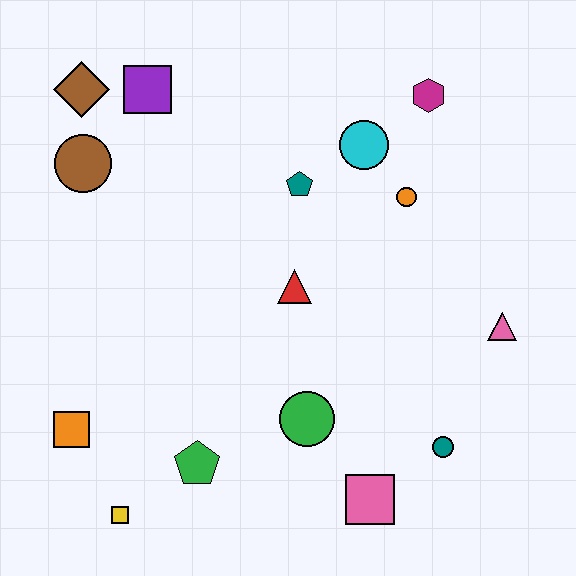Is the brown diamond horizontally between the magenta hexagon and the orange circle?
No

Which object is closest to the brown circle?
The brown diamond is closest to the brown circle.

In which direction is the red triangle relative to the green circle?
The red triangle is above the green circle.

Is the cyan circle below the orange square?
No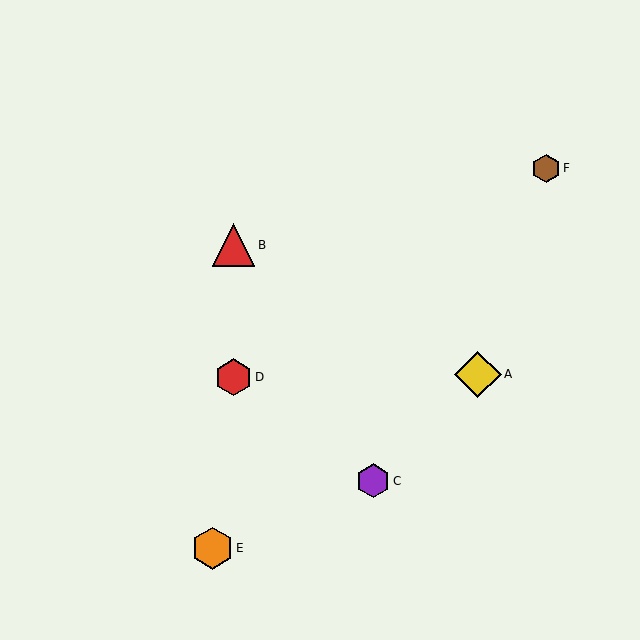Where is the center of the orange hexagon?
The center of the orange hexagon is at (213, 548).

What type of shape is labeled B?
Shape B is a red triangle.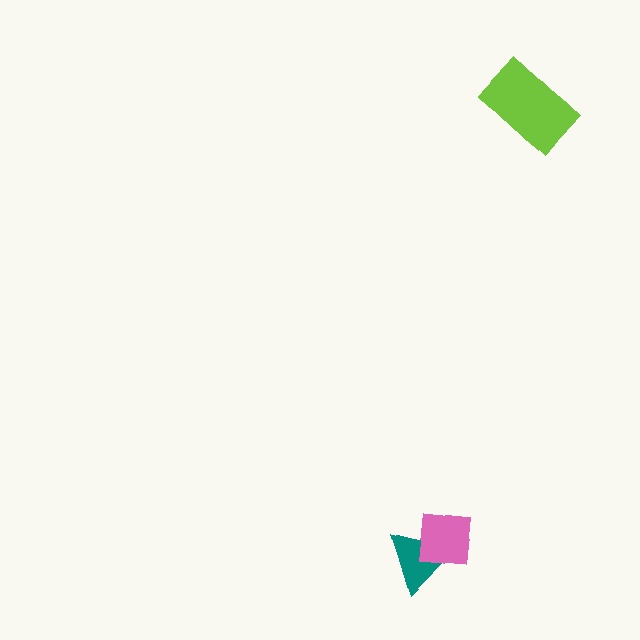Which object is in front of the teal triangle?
The pink square is in front of the teal triangle.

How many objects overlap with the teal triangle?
1 object overlaps with the teal triangle.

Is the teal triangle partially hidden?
Yes, it is partially covered by another shape.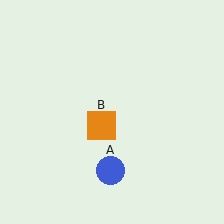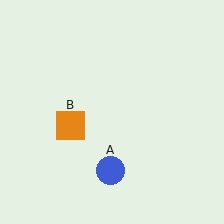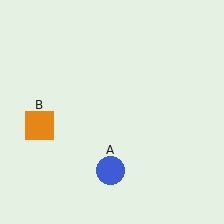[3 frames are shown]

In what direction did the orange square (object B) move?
The orange square (object B) moved left.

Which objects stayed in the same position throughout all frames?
Blue circle (object A) remained stationary.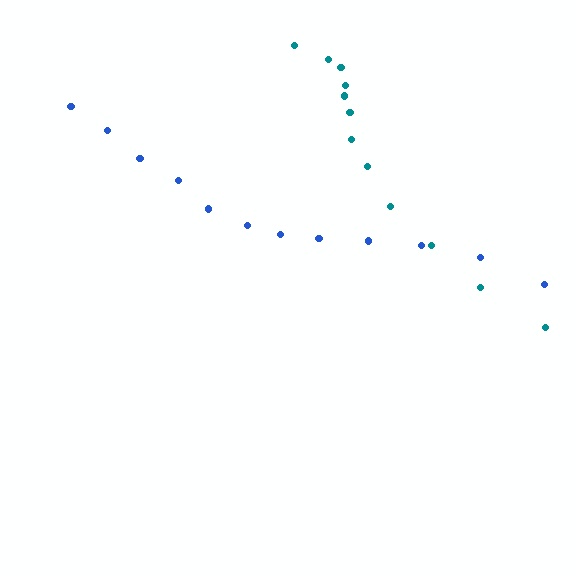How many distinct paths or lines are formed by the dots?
There are 2 distinct paths.